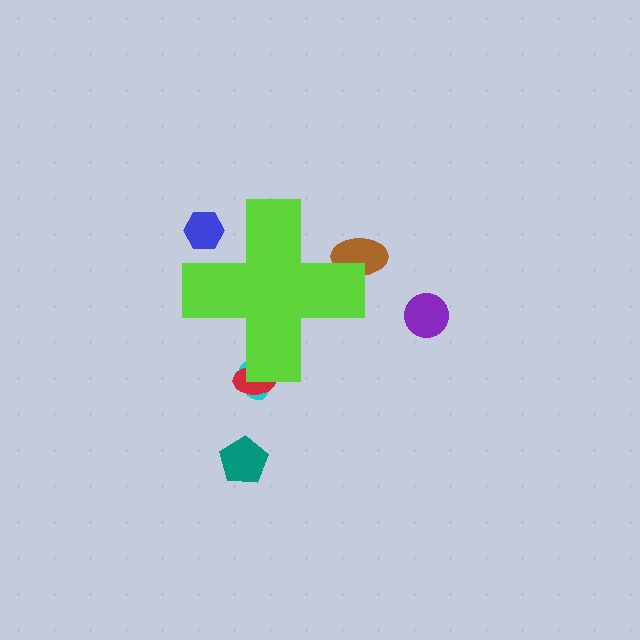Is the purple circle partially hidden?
No, the purple circle is fully visible.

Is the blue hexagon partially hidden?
Yes, the blue hexagon is partially hidden behind the lime cross.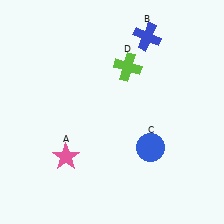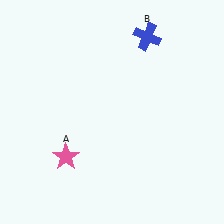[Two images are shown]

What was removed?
The lime cross (D), the blue circle (C) were removed in Image 2.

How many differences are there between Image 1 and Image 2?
There are 2 differences between the two images.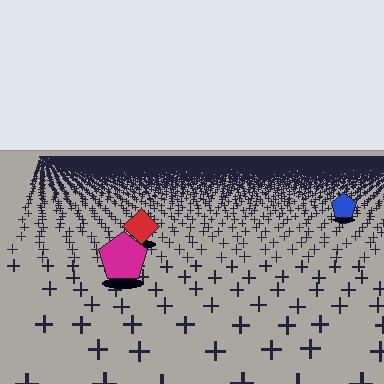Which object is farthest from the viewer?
The blue pentagon is farthest from the viewer. It appears smaller and the ground texture around it is denser.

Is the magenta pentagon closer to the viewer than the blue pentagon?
Yes. The magenta pentagon is closer — you can tell from the texture gradient: the ground texture is coarser near it.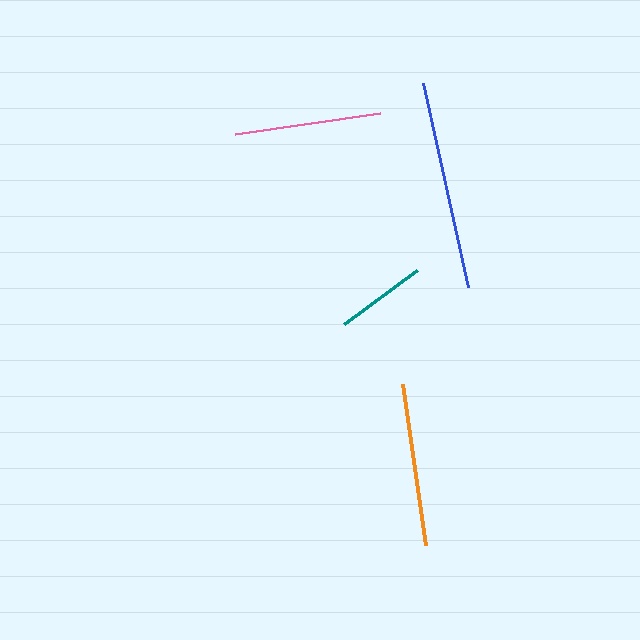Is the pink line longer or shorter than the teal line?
The pink line is longer than the teal line.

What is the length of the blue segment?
The blue segment is approximately 209 pixels long.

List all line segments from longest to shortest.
From longest to shortest: blue, orange, pink, teal.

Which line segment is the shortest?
The teal line is the shortest at approximately 90 pixels.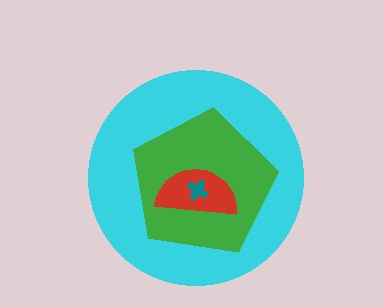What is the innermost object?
The teal cross.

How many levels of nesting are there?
4.